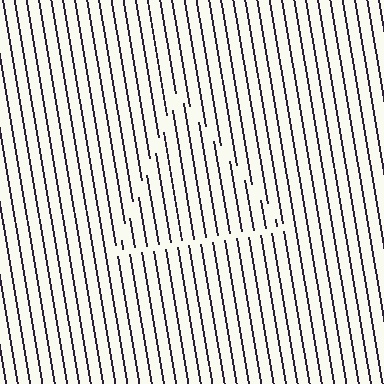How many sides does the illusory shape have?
3 sides — the line-ends trace a triangle.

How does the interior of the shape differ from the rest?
The interior of the shape contains the same grating, shifted by half a period — the contour is defined by the phase discontinuity where line-ends from the inner and outer gratings abut.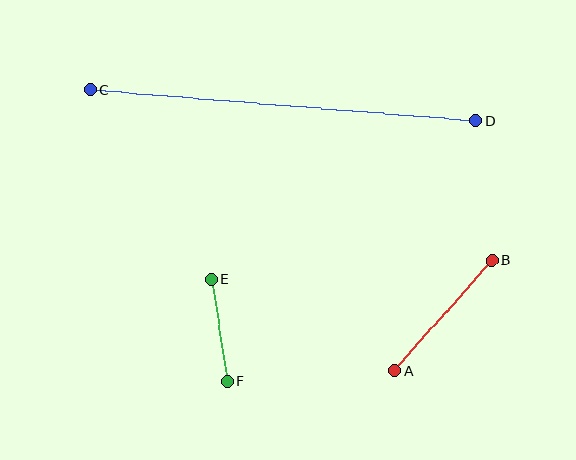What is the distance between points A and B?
The distance is approximately 147 pixels.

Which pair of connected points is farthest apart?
Points C and D are farthest apart.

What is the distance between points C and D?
The distance is approximately 386 pixels.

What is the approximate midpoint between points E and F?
The midpoint is at approximately (219, 330) pixels.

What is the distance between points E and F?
The distance is approximately 103 pixels.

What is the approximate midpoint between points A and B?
The midpoint is at approximately (443, 315) pixels.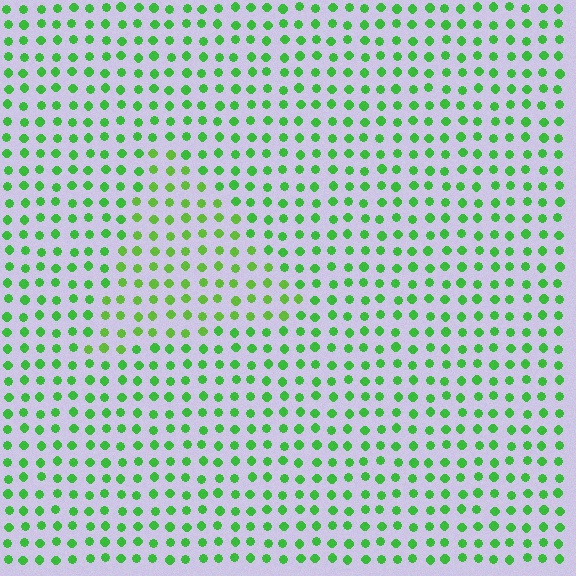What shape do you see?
I see a triangle.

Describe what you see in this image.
The image is filled with small green elements in a uniform arrangement. A triangle-shaped region is visible where the elements are tinted to a slightly different hue, forming a subtle color boundary.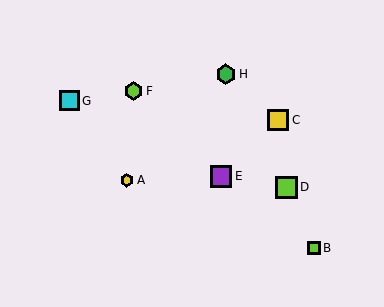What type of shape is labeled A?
Shape A is a yellow hexagon.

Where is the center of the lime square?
The center of the lime square is at (286, 187).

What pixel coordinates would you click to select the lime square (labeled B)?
Click at (314, 248) to select the lime square B.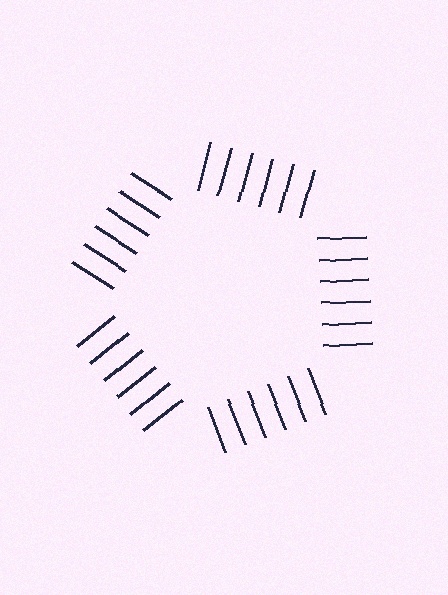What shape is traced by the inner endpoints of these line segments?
An illusory pentagon — the line segments terminate on its edges but no continuous stroke is drawn.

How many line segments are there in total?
30 — 6 along each of the 5 edges.